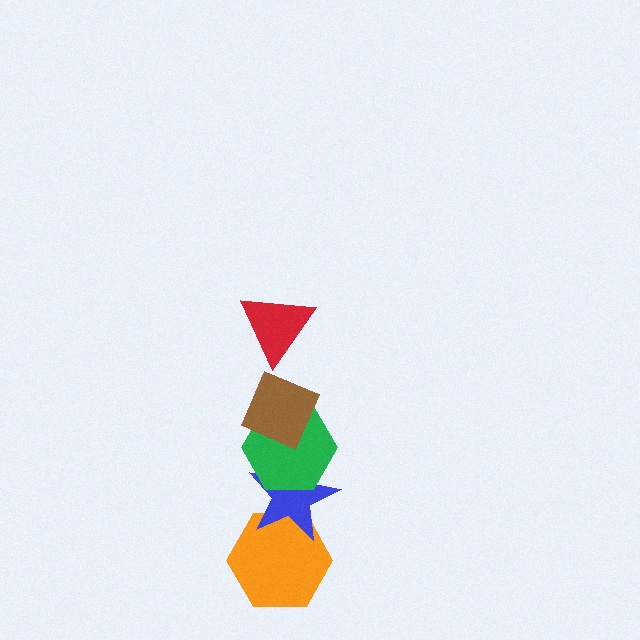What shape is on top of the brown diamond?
The red triangle is on top of the brown diamond.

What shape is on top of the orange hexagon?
The blue star is on top of the orange hexagon.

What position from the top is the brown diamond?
The brown diamond is 2nd from the top.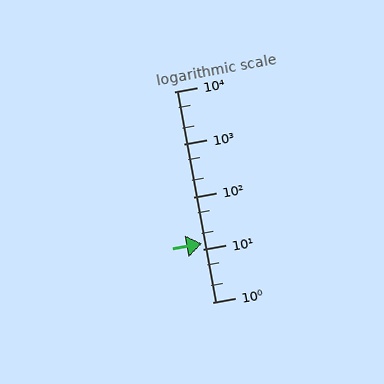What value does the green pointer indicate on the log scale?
The pointer indicates approximately 13.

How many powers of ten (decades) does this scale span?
The scale spans 4 decades, from 1 to 10000.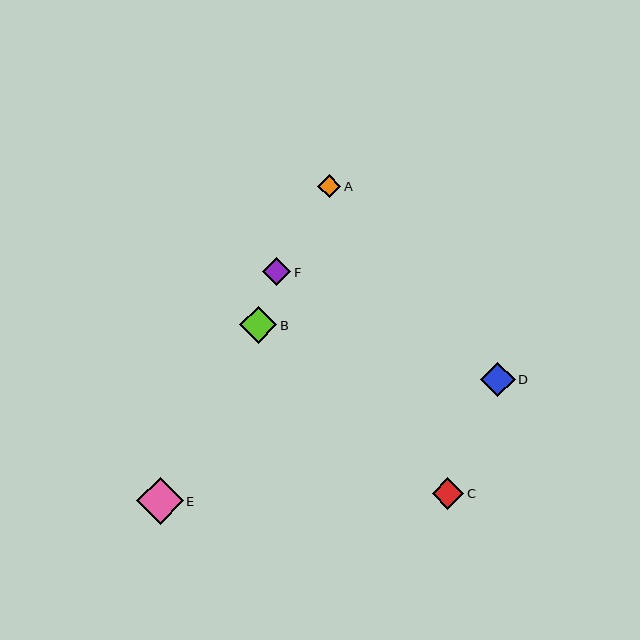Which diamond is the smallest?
Diamond A is the smallest with a size of approximately 23 pixels.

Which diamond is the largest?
Diamond E is the largest with a size of approximately 46 pixels.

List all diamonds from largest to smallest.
From largest to smallest: E, B, D, C, F, A.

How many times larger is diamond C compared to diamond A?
Diamond C is approximately 1.4 times the size of diamond A.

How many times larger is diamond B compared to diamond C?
Diamond B is approximately 1.2 times the size of diamond C.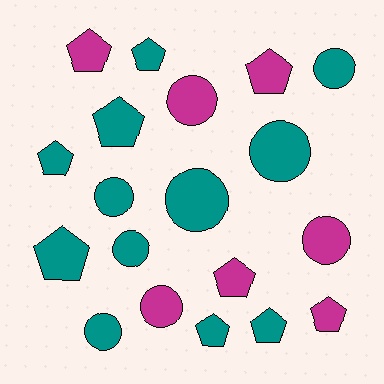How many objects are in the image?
There are 19 objects.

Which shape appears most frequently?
Pentagon, with 10 objects.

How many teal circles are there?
There are 6 teal circles.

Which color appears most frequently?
Teal, with 12 objects.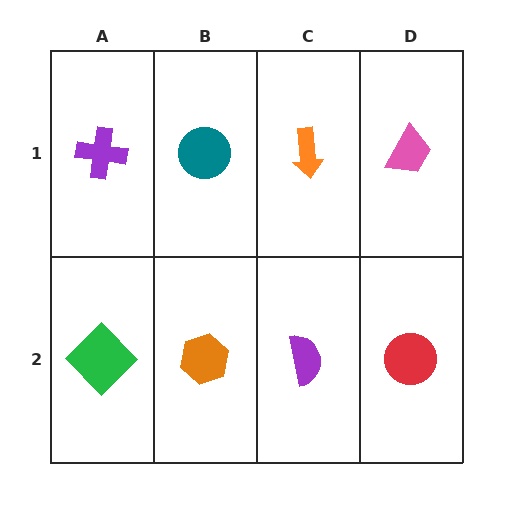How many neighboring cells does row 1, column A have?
2.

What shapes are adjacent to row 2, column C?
An orange arrow (row 1, column C), an orange hexagon (row 2, column B), a red circle (row 2, column D).